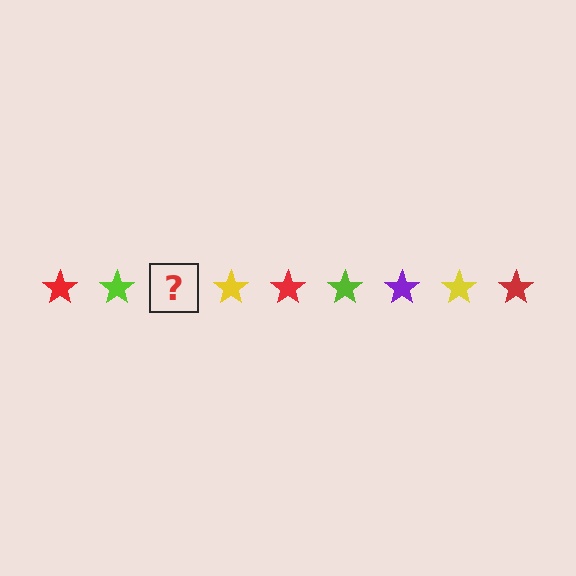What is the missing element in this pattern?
The missing element is a purple star.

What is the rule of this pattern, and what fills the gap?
The rule is that the pattern cycles through red, lime, purple, yellow stars. The gap should be filled with a purple star.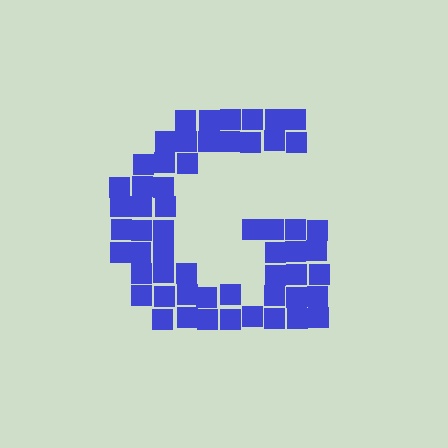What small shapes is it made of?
It is made of small squares.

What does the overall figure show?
The overall figure shows the letter G.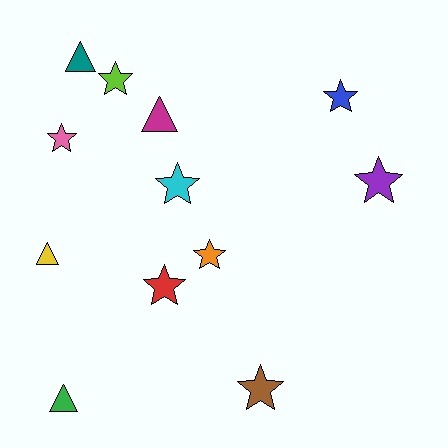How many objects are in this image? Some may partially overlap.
There are 12 objects.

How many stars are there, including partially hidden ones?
There are 8 stars.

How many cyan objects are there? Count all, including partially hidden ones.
There is 1 cyan object.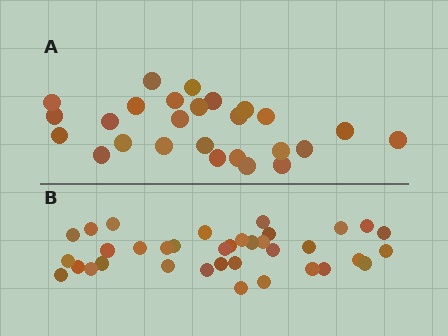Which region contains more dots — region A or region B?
Region B (the bottom region) has more dots.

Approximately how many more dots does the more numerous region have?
Region B has roughly 10 or so more dots than region A.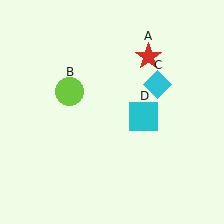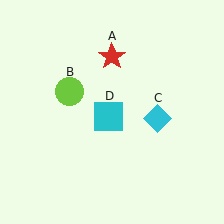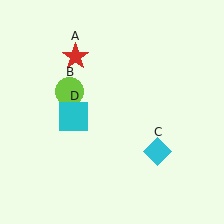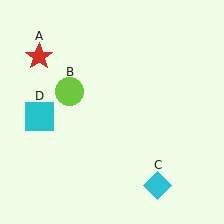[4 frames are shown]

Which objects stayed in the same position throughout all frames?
Lime circle (object B) remained stationary.